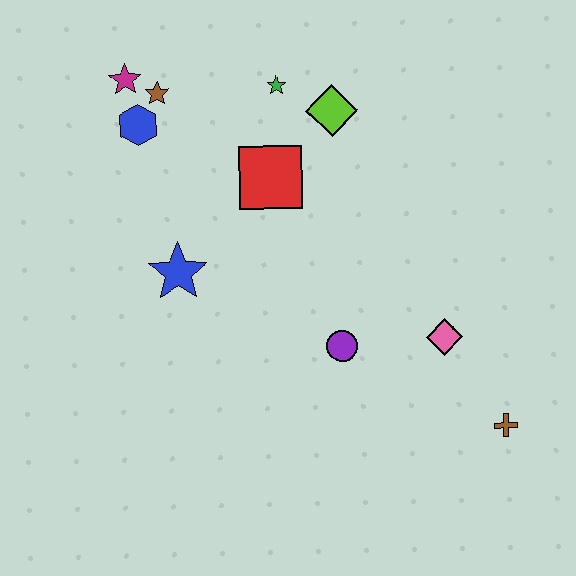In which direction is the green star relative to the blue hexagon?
The green star is to the right of the blue hexagon.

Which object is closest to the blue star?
The red square is closest to the blue star.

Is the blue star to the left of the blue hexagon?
No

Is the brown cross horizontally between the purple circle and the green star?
No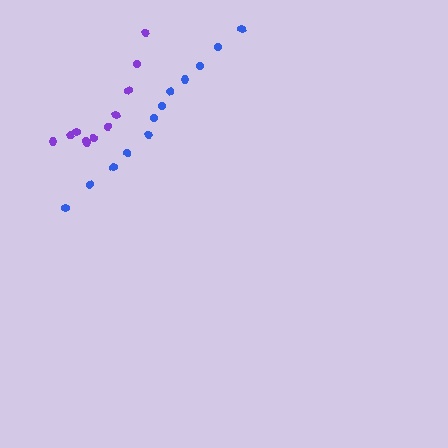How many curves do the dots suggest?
There are 2 distinct paths.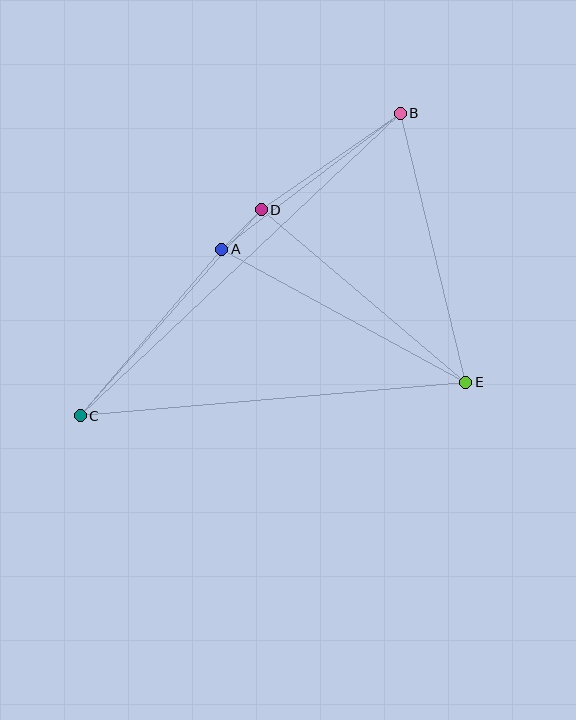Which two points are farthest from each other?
Points B and C are farthest from each other.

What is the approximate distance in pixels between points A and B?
The distance between A and B is approximately 224 pixels.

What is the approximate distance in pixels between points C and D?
The distance between C and D is approximately 274 pixels.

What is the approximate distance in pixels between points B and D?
The distance between B and D is approximately 169 pixels.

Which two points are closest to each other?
Points A and D are closest to each other.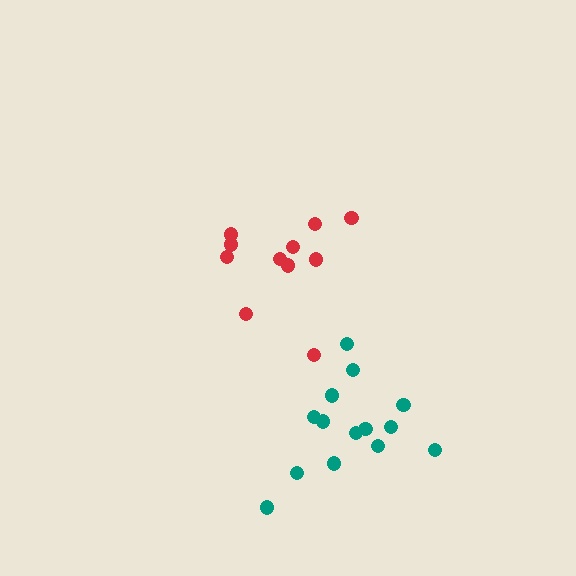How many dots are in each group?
Group 1: 11 dots, Group 2: 14 dots (25 total).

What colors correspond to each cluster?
The clusters are colored: red, teal.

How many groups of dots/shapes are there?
There are 2 groups.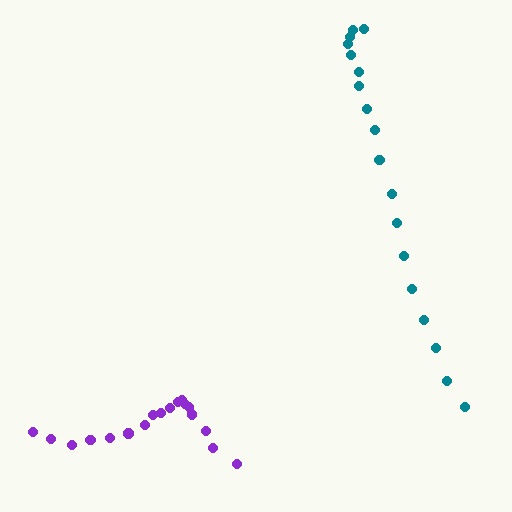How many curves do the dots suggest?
There are 2 distinct paths.